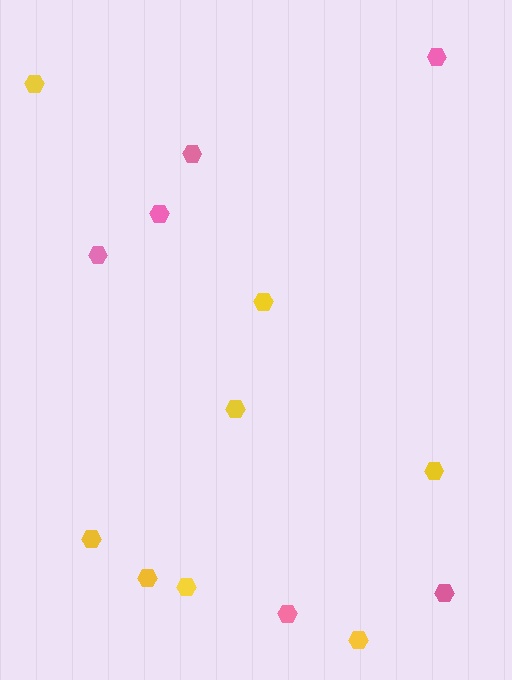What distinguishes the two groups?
There are 2 groups: one group of yellow hexagons (8) and one group of pink hexagons (6).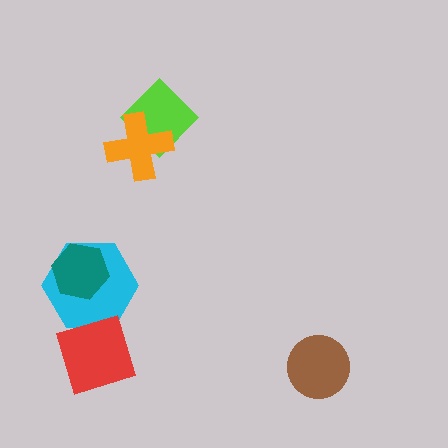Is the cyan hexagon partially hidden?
Yes, it is partially covered by another shape.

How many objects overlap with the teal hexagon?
1 object overlaps with the teal hexagon.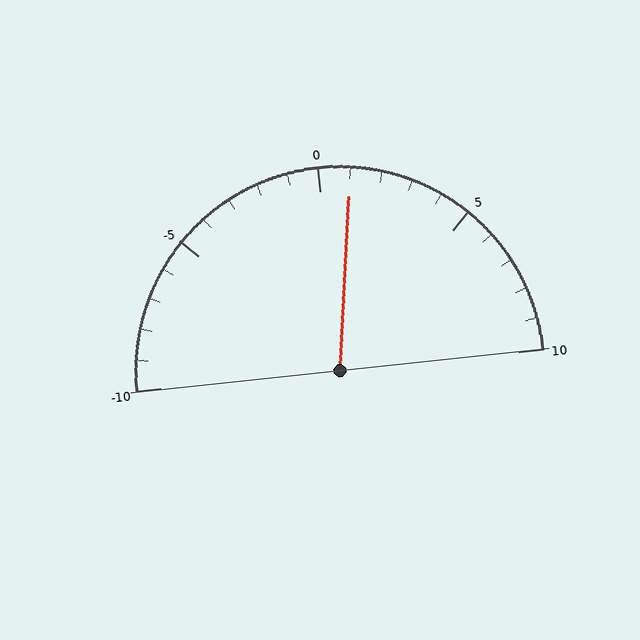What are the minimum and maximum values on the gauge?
The gauge ranges from -10 to 10.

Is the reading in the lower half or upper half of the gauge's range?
The reading is in the upper half of the range (-10 to 10).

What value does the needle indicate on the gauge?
The needle indicates approximately 1.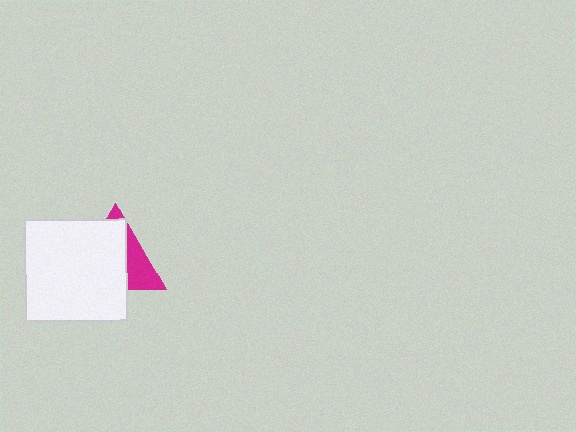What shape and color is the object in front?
The object in front is a white square.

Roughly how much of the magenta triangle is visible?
A small part of it is visible (roughly 33%).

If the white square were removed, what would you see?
You would see the complete magenta triangle.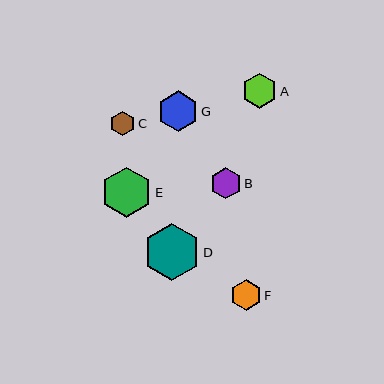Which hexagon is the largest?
Hexagon D is the largest with a size of approximately 57 pixels.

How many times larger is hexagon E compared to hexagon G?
Hexagon E is approximately 1.2 times the size of hexagon G.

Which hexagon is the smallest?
Hexagon C is the smallest with a size of approximately 24 pixels.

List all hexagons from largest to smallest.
From largest to smallest: D, E, G, A, B, F, C.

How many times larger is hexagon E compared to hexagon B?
Hexagon E is approximately 1.6 times the size of hexagon B.